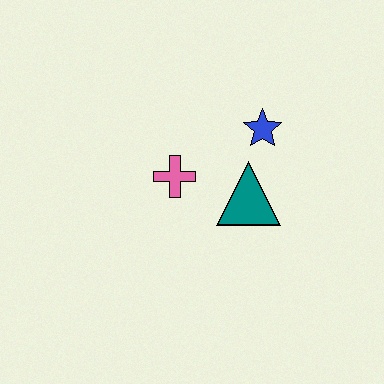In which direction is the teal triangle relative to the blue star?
The teal triangle is below the blue star.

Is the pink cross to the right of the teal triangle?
No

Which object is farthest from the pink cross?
The blue star is farthest from the pink cross.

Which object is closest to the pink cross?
The teal triangle is closest to the pink cross.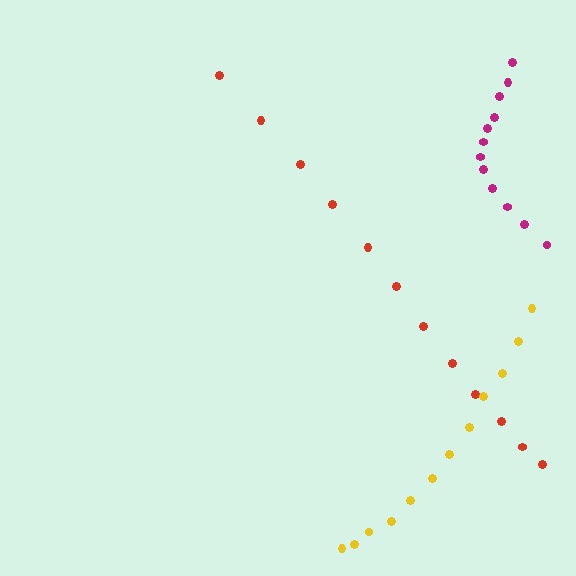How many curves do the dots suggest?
There are 3 distinct paths.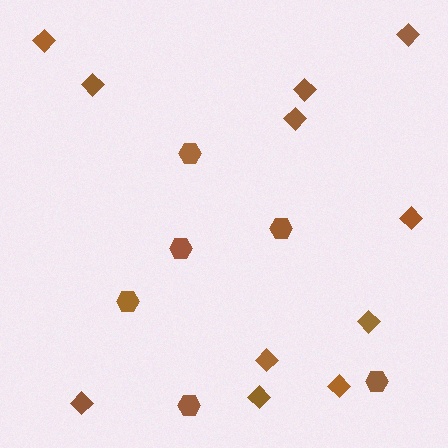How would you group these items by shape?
There are 2 groups: one group of hexagons (6) and one group of diamonds (11).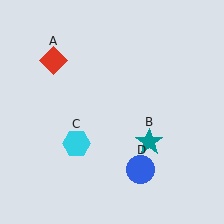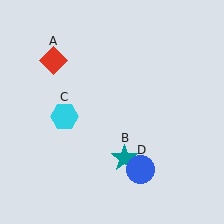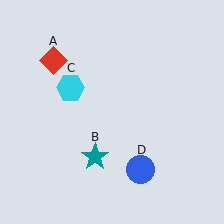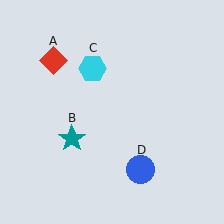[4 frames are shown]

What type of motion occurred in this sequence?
The teal star (object B), cyan hexagon (object C) rotated clockwise around the center of the scene.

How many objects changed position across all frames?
2 objects changed position: teal star (object B), cyan hexagon (object C).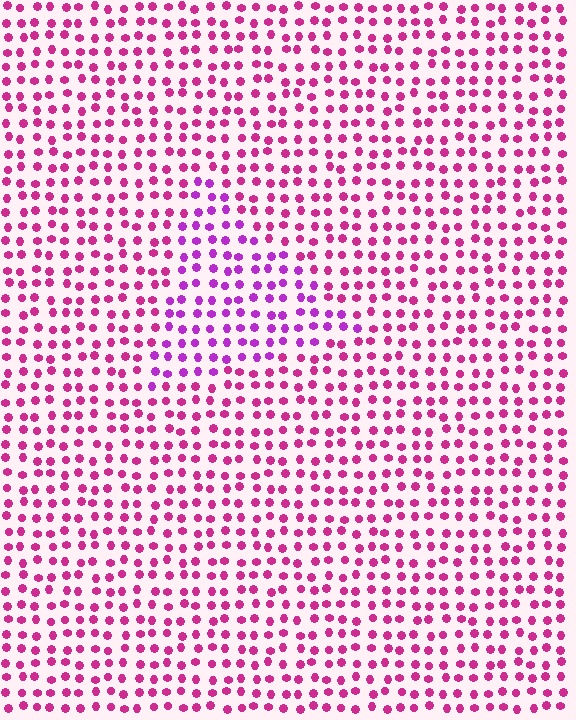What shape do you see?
I see a triangle.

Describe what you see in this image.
The image is filled with small magenta elements in a uniform arrangement. A triangle-shaped region is visible where the elements are tinted to a slightly different hue, forming a subtle color boundary.